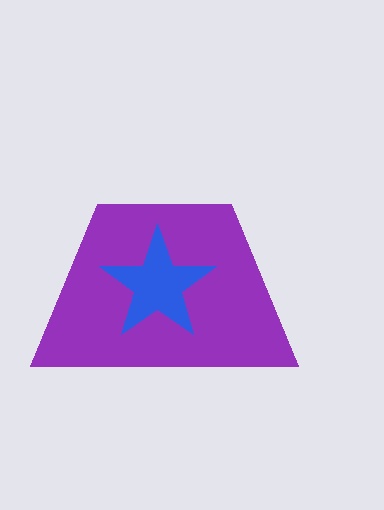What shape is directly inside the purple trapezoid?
The blue star.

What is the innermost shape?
The blue star.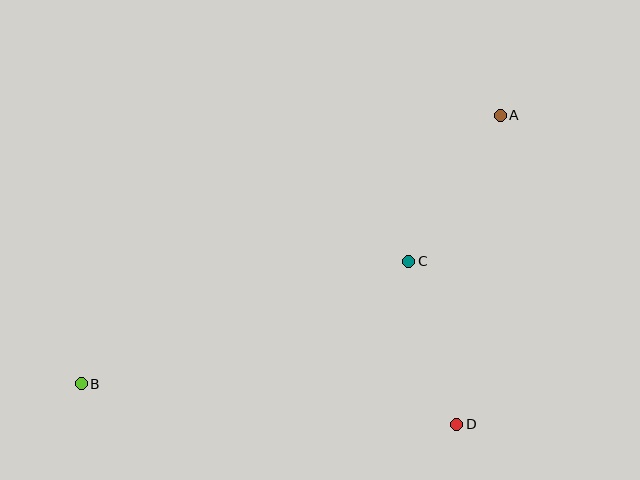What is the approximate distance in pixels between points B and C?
The distance between B and C is approximately 350 pixels.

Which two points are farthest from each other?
Points A and B are farthest from each other.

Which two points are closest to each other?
Points C and D are closest to each other.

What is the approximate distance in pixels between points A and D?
The distance between A and D is approximately 312 pixels.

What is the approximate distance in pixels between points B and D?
The distance between B and D is approximately 378 pixels.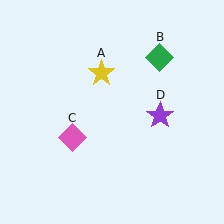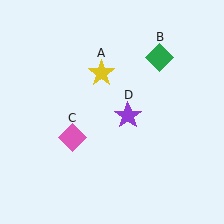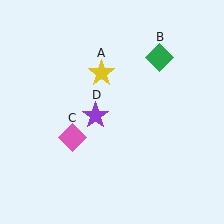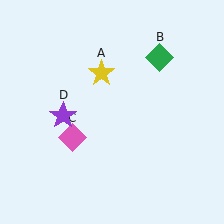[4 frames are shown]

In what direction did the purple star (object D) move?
The purple star (object D) moved left.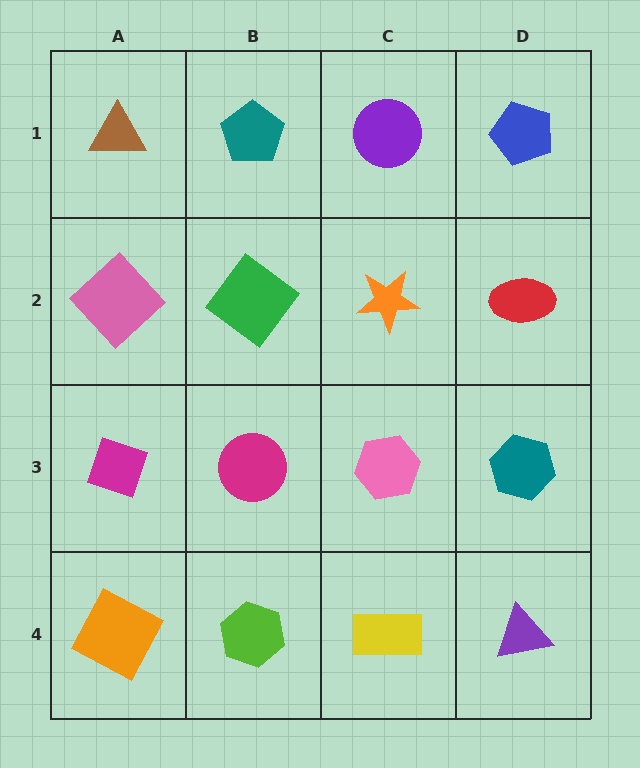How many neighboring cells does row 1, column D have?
2.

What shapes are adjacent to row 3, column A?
A pink diamond (row 2, column A), an orange square (row 4, column A), a magenta circle (row 3, column B).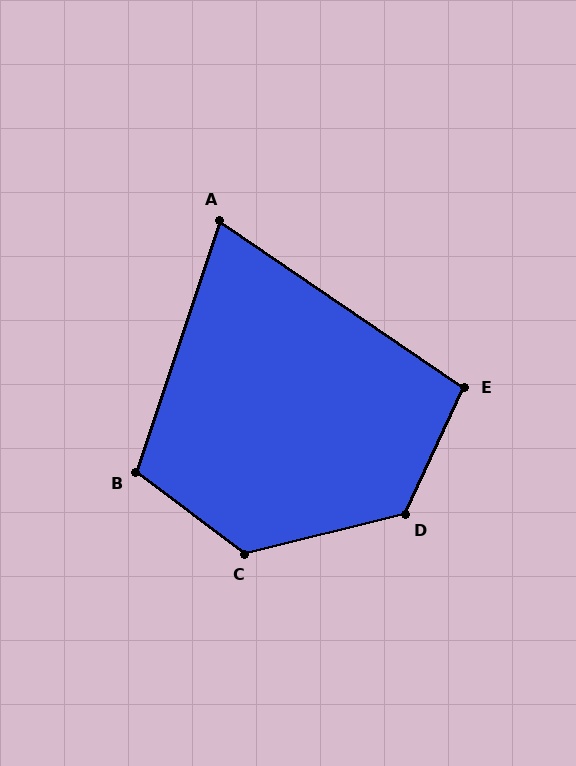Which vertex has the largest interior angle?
C, at approximately 129 degrees.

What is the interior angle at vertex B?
Approximately 109 degrees (obtuse).